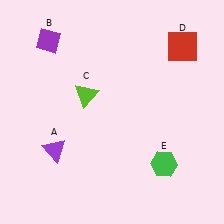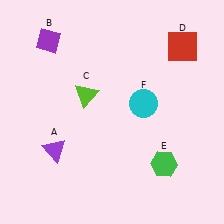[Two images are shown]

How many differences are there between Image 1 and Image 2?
There is 1 difference between the two images.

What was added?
A cyan circle (F) was added in Image 2.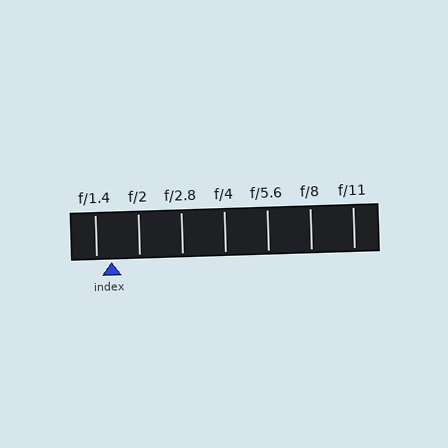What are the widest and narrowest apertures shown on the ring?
The widest aperture shown is f/1.4 and the narrowest is f/11.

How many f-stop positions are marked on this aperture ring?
There are 7 f-stop positions marked.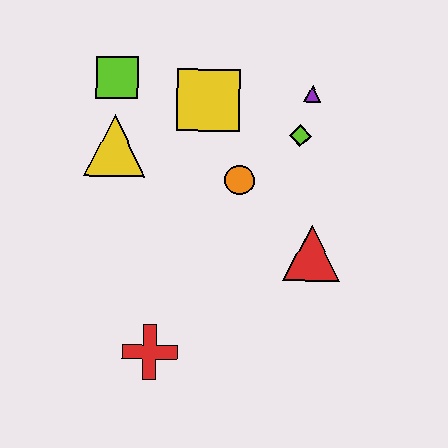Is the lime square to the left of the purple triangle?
Yes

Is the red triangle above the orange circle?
No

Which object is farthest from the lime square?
The red cross is farthest from the lime square.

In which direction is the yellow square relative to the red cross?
The yellow square is above the red cross.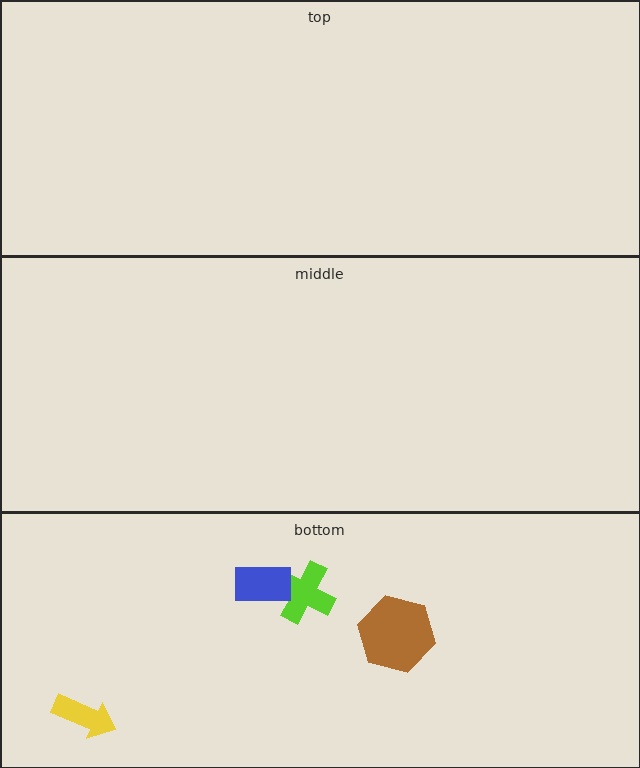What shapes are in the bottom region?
The lime cross, the yellow arrow, the blue rectangle, the brown hexagon.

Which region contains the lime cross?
The bottom region.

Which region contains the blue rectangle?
The bottom region.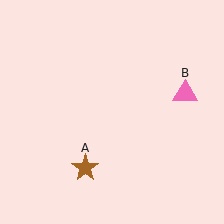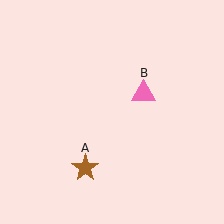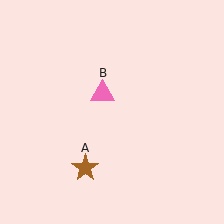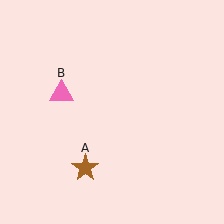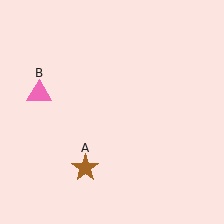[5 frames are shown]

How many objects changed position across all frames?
1 object changed position: pink triangle (object B).